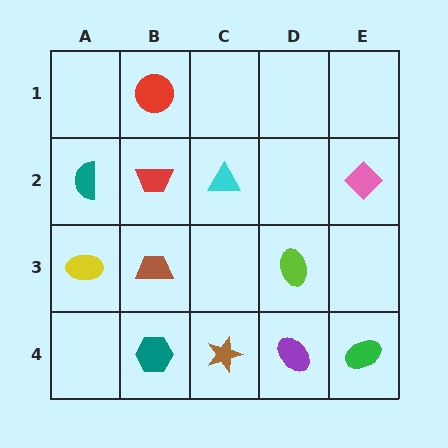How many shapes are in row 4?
4 shapes.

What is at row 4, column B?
A teal hexagon.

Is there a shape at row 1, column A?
No, that cell is empty.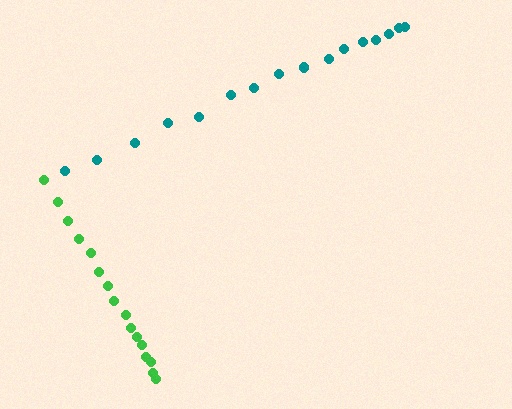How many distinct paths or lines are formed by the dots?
There are 2 distinct paths.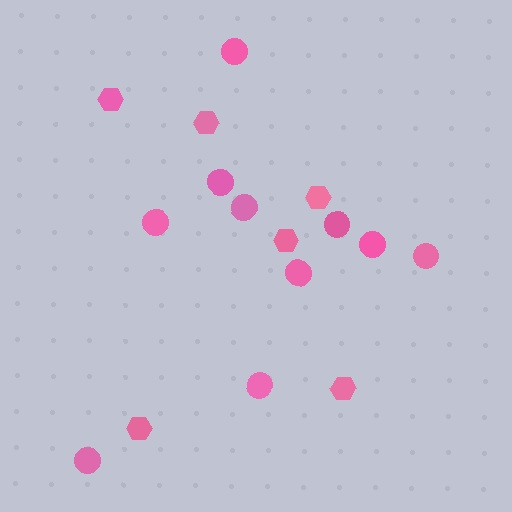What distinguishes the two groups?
There are 2 groups: one group of circles (10) and one group of hexagons (6).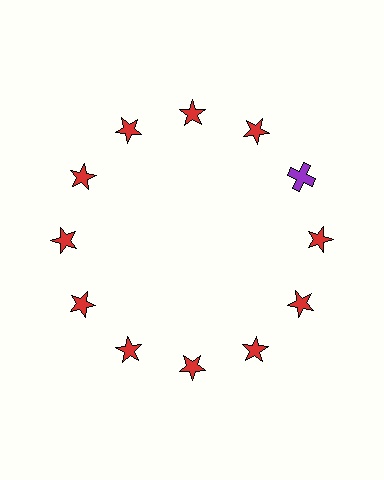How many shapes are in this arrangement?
There are 12 shapes arranged in a ring pattern.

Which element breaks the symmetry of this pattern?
The purple cross at roughly the 2 o'clock position breaks the symmetry. All other shapes are red stars.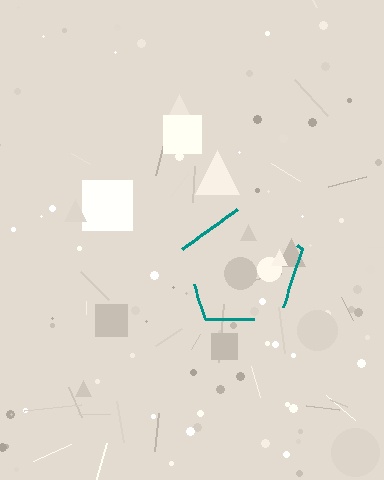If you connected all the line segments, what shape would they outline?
They would outline a pentagon.